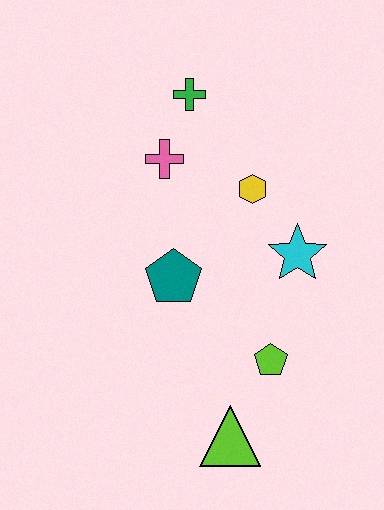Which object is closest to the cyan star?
The yellow hexagon is closest to the cyan star.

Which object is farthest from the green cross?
The lime triangle is farthest from the green cross.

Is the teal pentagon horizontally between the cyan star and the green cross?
No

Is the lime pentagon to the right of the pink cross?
Yes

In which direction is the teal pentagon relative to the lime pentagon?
The teal pentagon is to the left of the lime pentagon.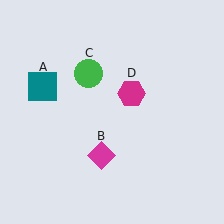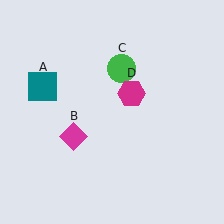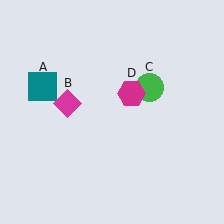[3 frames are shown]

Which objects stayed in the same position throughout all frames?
Teal square (object A) and magenta hexagon (object D) remained stationary.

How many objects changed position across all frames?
2 objects changed position: magenta diamond (object B), green circle (object C).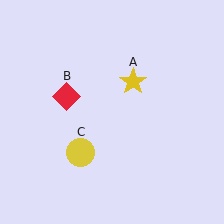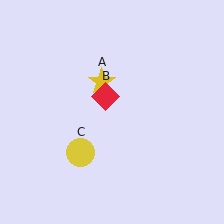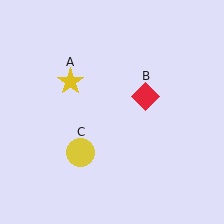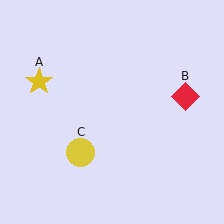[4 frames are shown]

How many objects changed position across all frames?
2 objects changed position: yellow star (object A), red diamond (object B).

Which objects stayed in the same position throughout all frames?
Yellow circle (object C) remained stationary.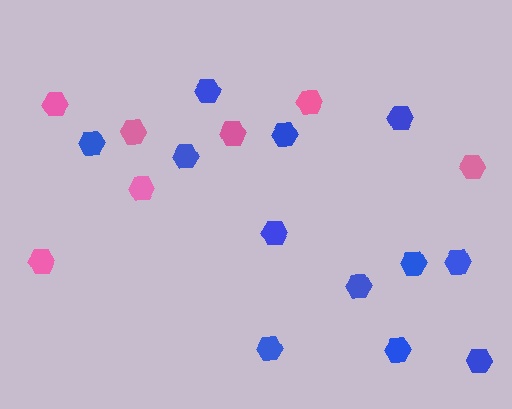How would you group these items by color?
There are 2 groups: one group of blue hexagons (12) and one group of pink hexagons (7).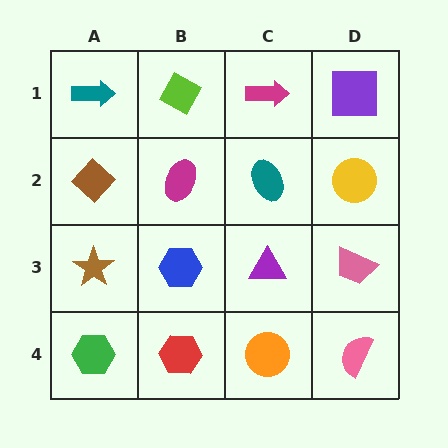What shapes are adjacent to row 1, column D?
A yellow circle (row 2, column D), a magenta arrow (row 1, column C).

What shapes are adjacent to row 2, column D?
A purple square (row 1, column D), a pink trapezoid (row 3, column D), a teal ellipse (row 2, column C).